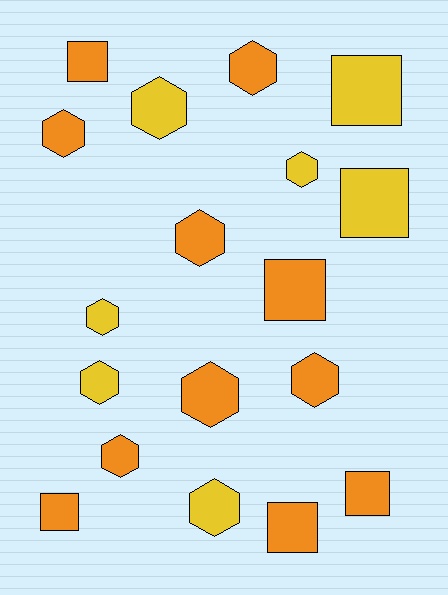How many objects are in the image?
There are 18 objects.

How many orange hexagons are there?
There are 6 orange hexagons.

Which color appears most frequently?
Orange, with 11 objects.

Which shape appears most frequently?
Hexagon, with 11 objects.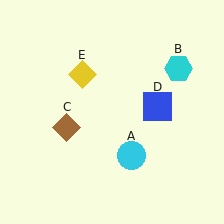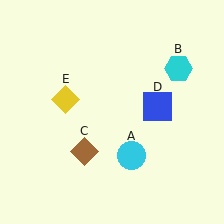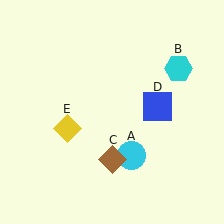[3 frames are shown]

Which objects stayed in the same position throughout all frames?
Cyan circle (object A) and cyan hexagon (object B) and blue square (object D) remained stationary.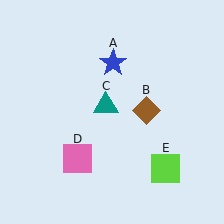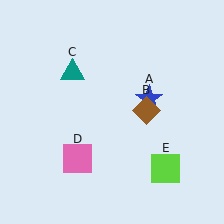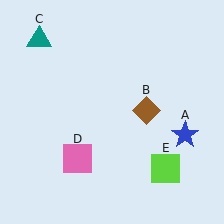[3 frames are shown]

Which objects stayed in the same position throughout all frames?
Brown diamond (object B) and pink square (object D) and lime square (object E) remained stationary.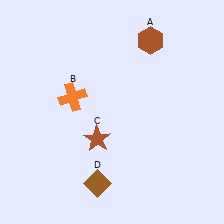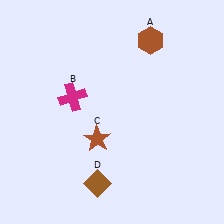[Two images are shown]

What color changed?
The cross (B) changed from orange in Image 1 to magenta in Image 2.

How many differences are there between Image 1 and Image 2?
There is 1 difference between the two images.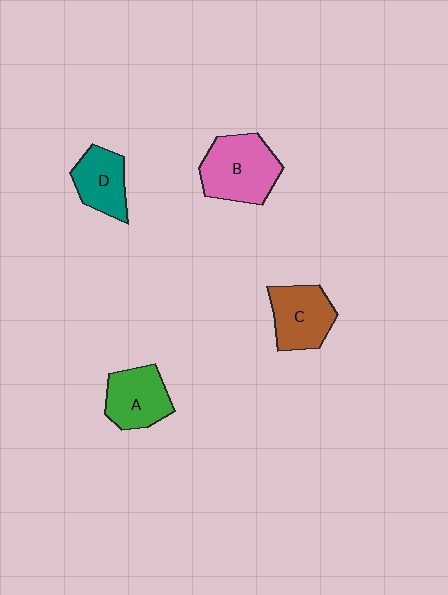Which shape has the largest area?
Shape B (pink).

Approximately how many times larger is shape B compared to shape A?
Approximately 1.3 times.